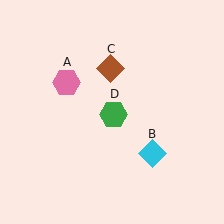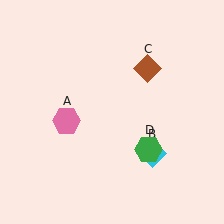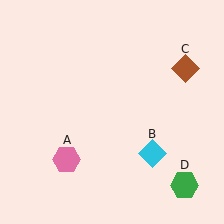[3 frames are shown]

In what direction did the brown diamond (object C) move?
The brown diamond (object C) moved right.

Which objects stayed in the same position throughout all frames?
Cyan diamond (object B) remained stationary.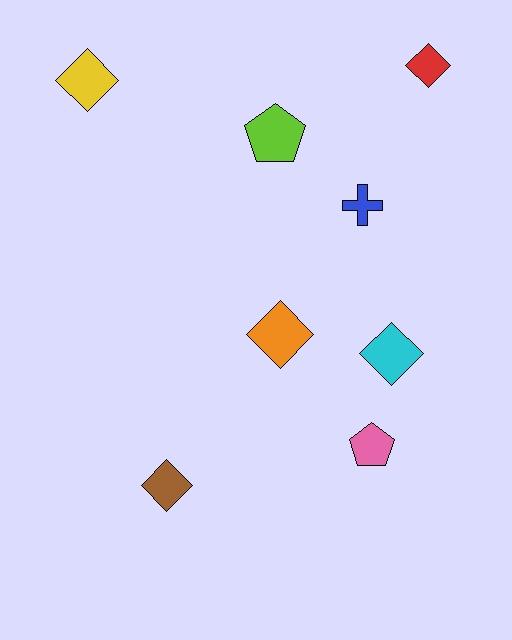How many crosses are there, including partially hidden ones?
There is 1 cross.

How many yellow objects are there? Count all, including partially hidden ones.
There is 1 yellow object.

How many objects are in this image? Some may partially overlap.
There are 8 objects.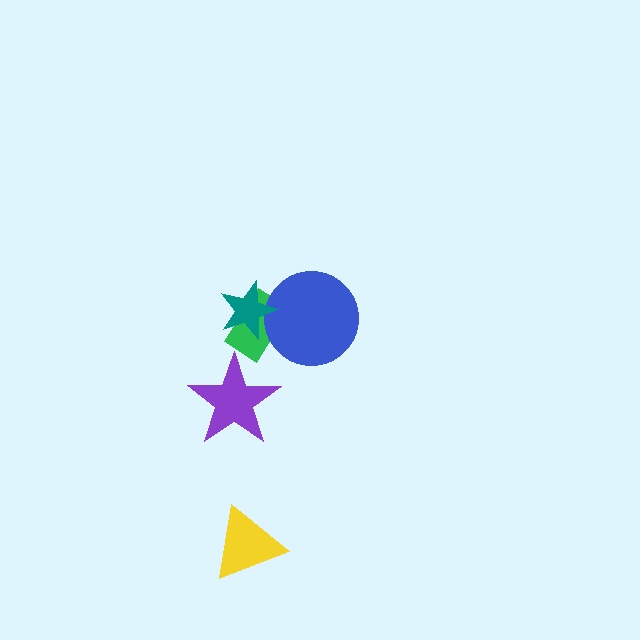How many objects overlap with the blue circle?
2 objects overlap with the blue circle.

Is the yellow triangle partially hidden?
No, no other shape covers it.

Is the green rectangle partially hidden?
Yes, it is partially covered by another shape.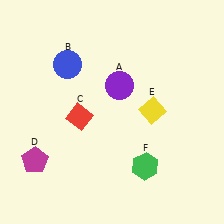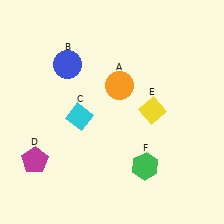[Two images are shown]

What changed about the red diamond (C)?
In Image 1, C is red. In Image 2, it changed to cyan.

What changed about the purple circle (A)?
In Image 1, A is purple. In Image 2, it changed to orange.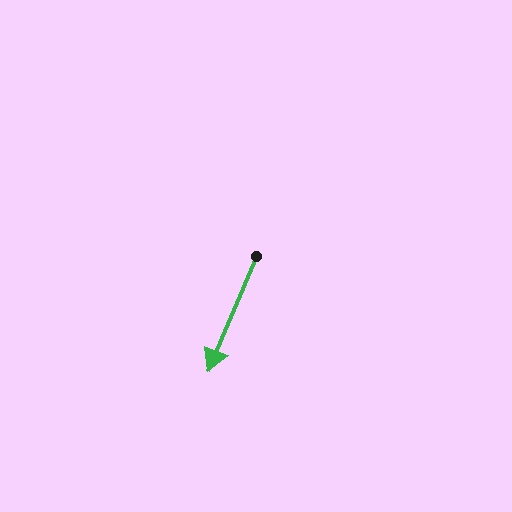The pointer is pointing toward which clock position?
Roughly 7 o'clock.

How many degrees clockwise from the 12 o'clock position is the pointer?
Approximately 203 degrees.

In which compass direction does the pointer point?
Southwest.